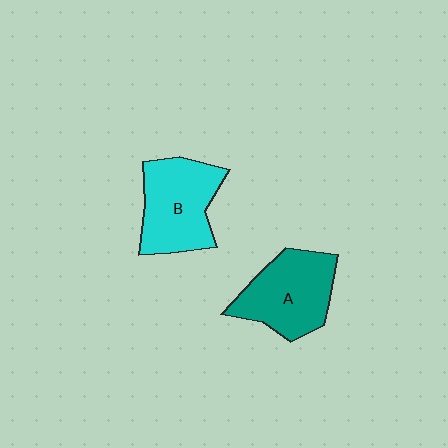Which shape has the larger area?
Shape B (cyan).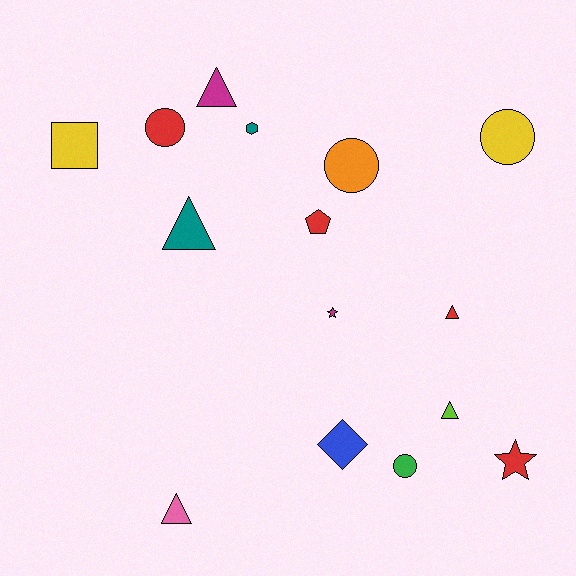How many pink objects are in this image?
There is 1 pink object.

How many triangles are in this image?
There are 5 triangles.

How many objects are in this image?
There are 15 objects.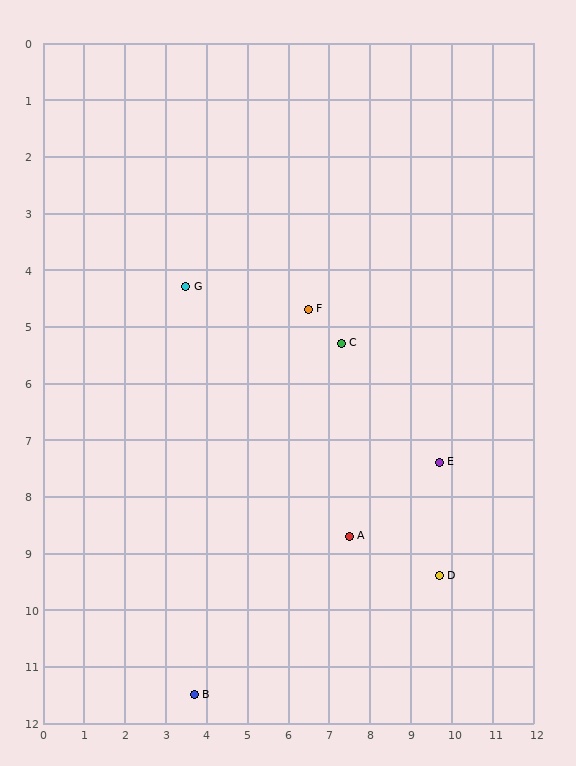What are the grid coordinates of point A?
Point A is at approximately (7.5, 8.7).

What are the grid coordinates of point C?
Point C is at approximately (7.3, 5.3).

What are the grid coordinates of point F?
Point F is at approximately (6.5, 4.7).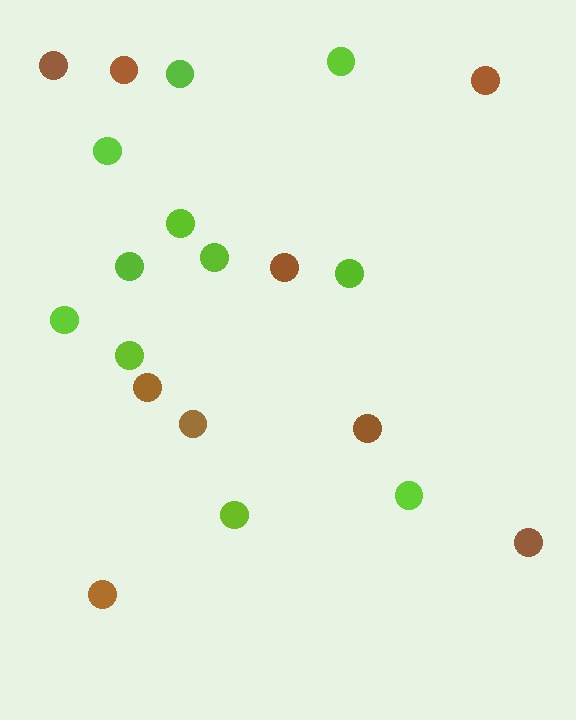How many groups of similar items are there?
There are 2 groups: one group of brown circles (9) and one group of lime circles (11).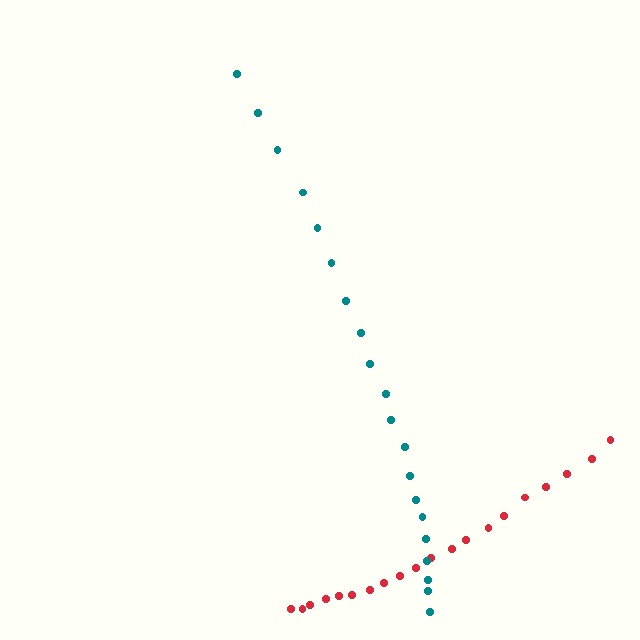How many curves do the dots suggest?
There are 2 distinct paths.